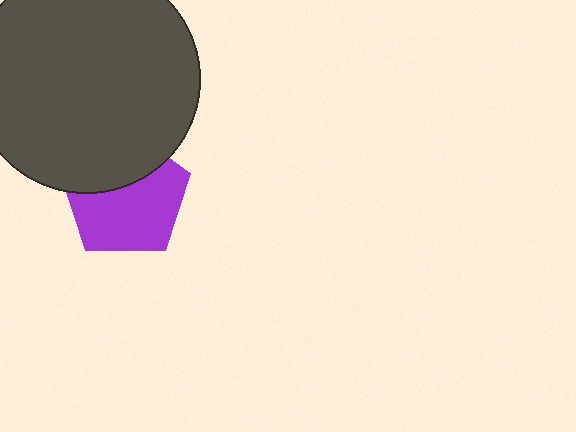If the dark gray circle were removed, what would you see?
You would see the complete purple pentagon.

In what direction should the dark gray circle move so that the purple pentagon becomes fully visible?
The dark gray circle should move up. That is the shortest direction to clear the overlap and leave the purple pentagon fully visible.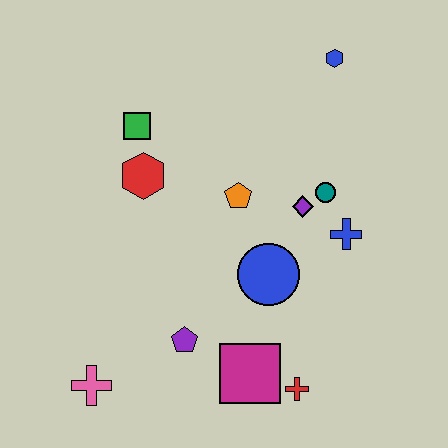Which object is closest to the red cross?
The magenta square is closest to the red cross.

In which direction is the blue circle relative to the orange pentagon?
The blue circle is below the orange pentagon.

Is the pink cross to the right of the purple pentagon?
No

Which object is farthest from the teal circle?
The pink cross is farthest from the teal circle.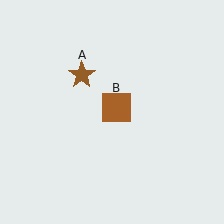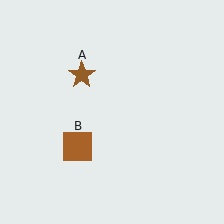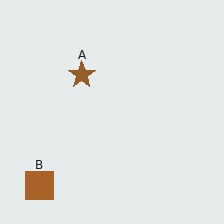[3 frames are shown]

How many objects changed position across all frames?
1 object changed position: brown square (object B).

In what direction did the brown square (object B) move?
The brown square (object B) moved down and to the left.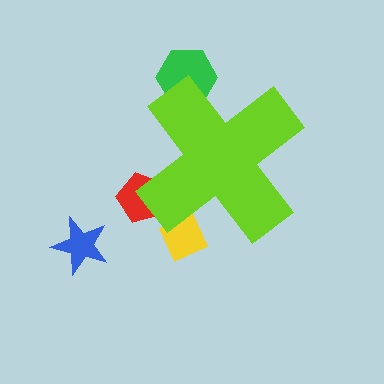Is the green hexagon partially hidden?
Yes, the green hexagon is partially hidden behind the lime cross.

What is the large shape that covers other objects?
A lime cross.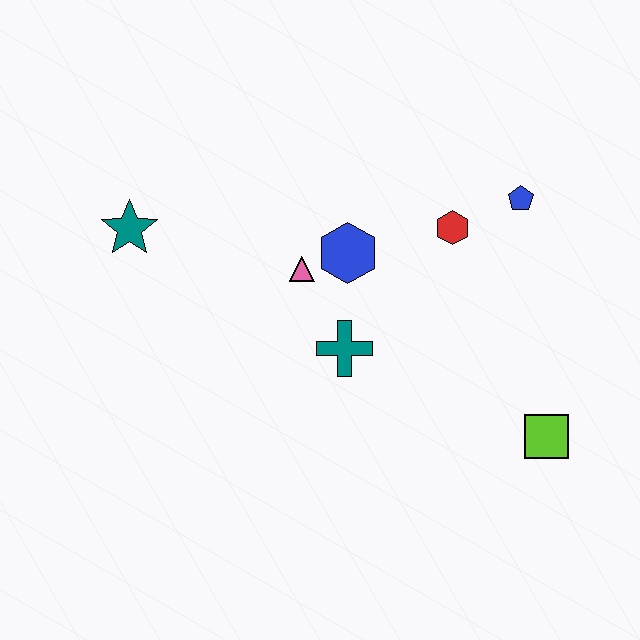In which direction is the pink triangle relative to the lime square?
The pink triangle is to the left of the lime square.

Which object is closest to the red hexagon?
The blue pentagon is closest to the red hexagon.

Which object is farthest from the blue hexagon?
The lime square is farthest from the blue hexagon.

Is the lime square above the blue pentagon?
No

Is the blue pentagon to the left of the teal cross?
No